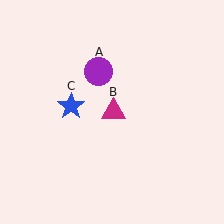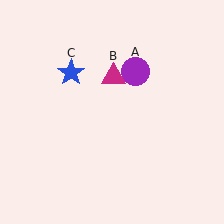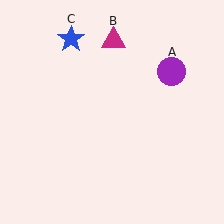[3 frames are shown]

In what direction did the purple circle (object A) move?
The purple circle (object A) moved right.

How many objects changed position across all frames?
3 objects changed position: purple circle (object A), magenta triangle (object B), blue star (object C).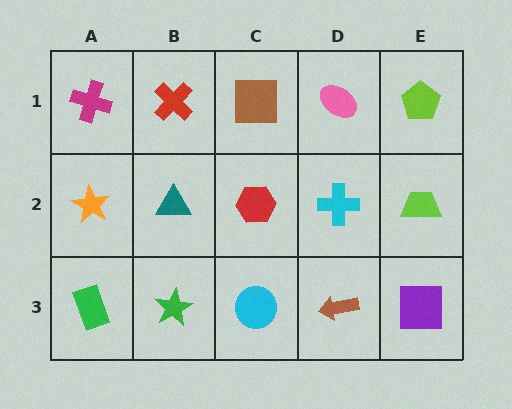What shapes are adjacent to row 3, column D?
A cyan cross (row 2, column D), a cyan circle (row 3, column C), a purple square (row 3, column E).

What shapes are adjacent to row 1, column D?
A cyan cross (row 2, column D), a brown square (row 1, column C), a lime pentagon (row 1, column E).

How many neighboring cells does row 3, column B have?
3.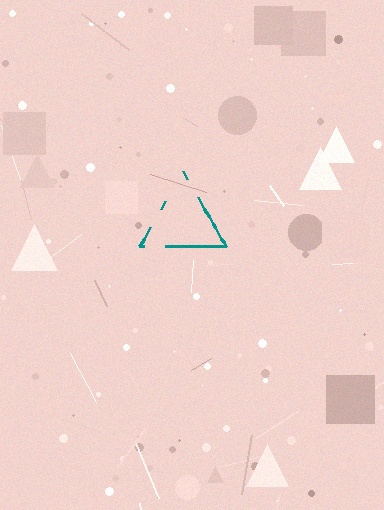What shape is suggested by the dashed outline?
The dashed outline suggests a triangle.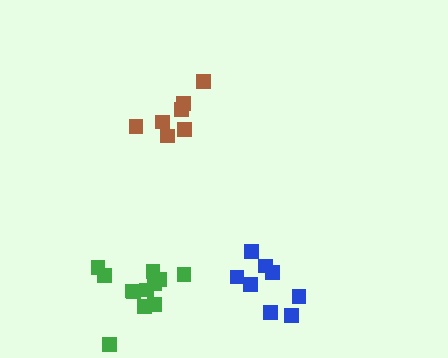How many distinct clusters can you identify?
There are 3 distinct clusters.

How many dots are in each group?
Group 1: 7 dots, Group 2: 12 dots, Group 3: 8 dots (27 total).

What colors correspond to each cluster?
The clusters are colored: brown, green, blue.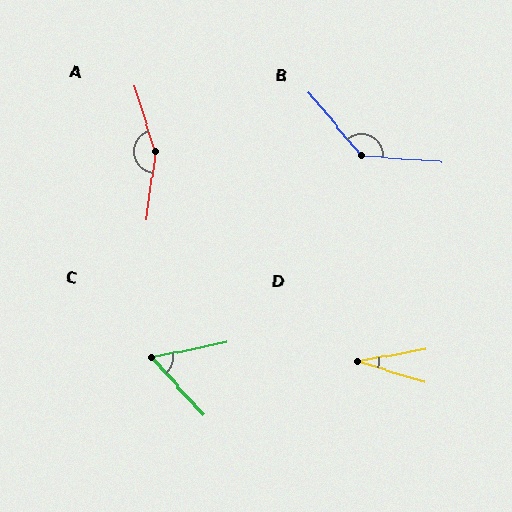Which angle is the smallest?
D, at approximately 28 degrees.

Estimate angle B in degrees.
Approximately 134 degrees.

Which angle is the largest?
A, at approximately 155 degrees.